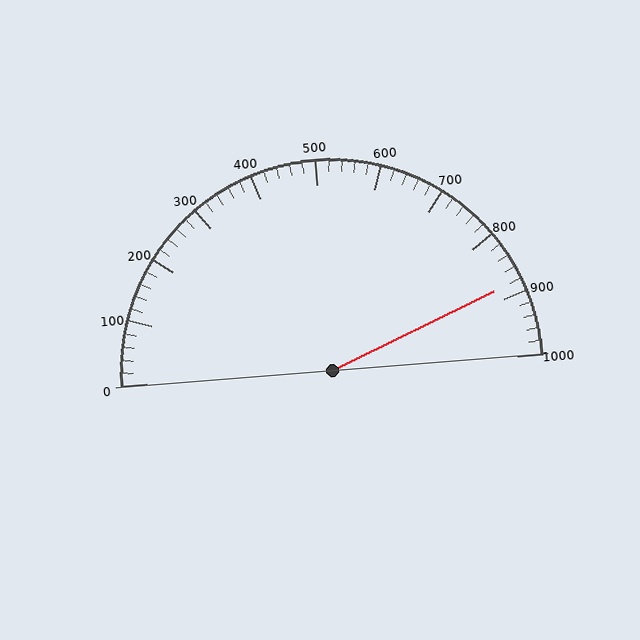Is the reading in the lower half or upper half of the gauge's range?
The reading is in the upper half of the range (0 to 1000).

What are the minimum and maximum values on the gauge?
The gauge ranges from 0 to 1000.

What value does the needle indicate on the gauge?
The needle indicates approximately 880.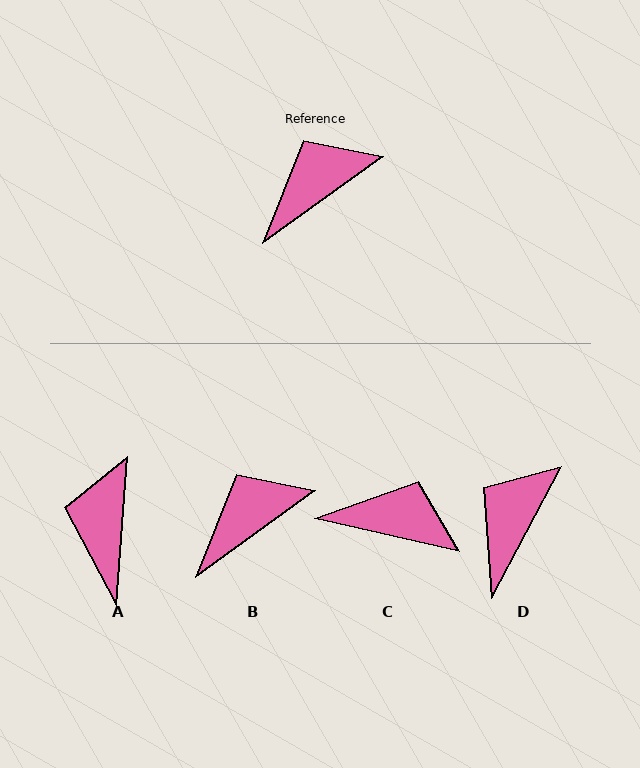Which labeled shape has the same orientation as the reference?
B.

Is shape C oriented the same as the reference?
No, it is off by about 49 degrees.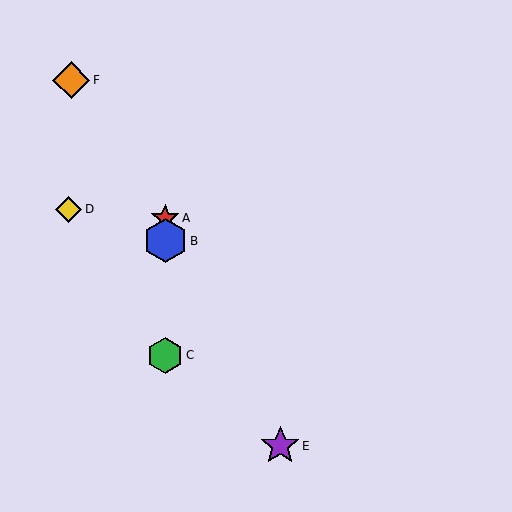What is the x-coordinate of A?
Object A is at x≈165.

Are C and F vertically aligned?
No, C is at x≈165 and F is at x≈71.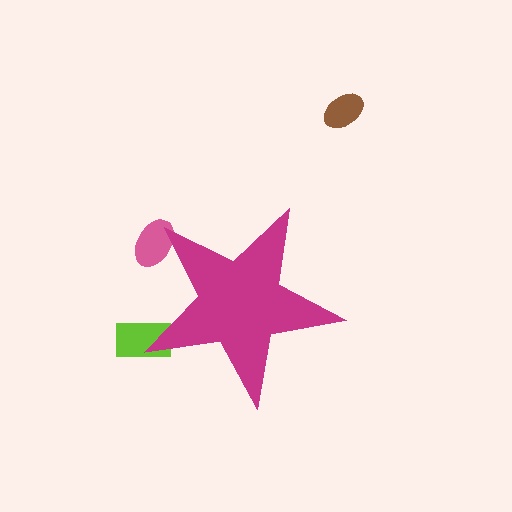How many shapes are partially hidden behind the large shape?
2 shapes are partially hidden.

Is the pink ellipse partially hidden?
Yes, the pink ellipse is partially hidden behind the magenta star.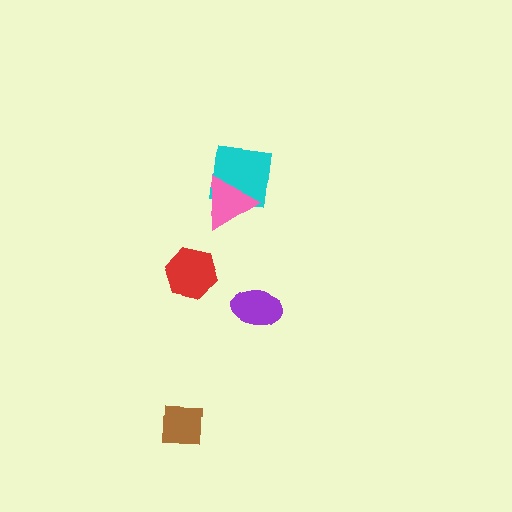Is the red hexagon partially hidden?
No, no other shape covers it.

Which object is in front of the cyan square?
The pink triangle is in front of the cyan square.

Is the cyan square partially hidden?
Yes, it is partially covered by another shape.